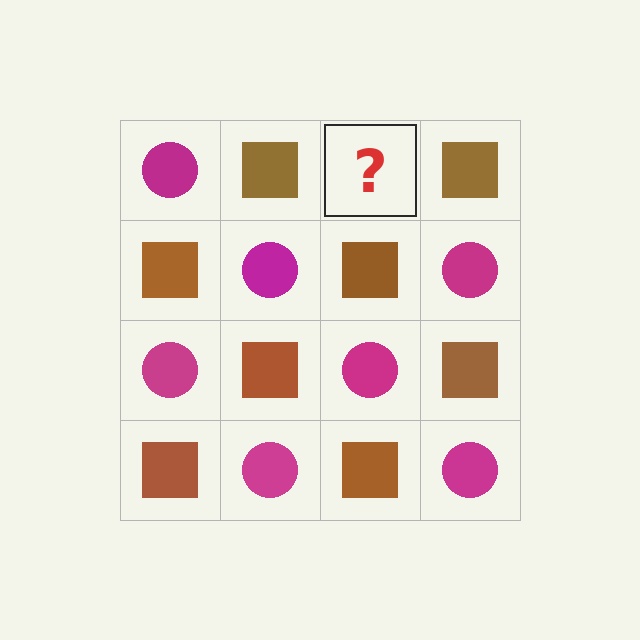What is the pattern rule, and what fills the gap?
The rule is that it alternates magenta circle and brown square in a checkerboard pattern. The gap should be filled with a magenta circle.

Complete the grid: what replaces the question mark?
The question mark should be replaced with a magenta circle.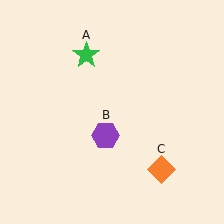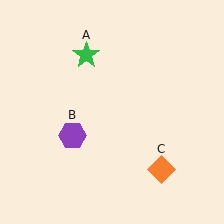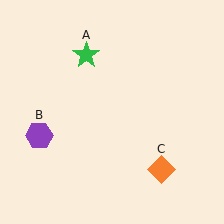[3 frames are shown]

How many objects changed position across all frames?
1 object changed position: purple hexagon (object B).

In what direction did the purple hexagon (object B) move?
The purple hexagon (object B) moved left.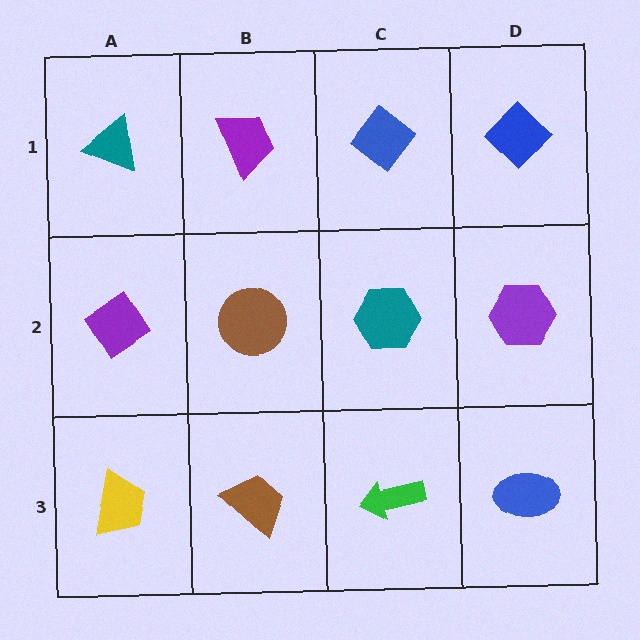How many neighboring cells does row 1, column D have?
2.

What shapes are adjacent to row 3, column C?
A teal hexagon (row 2, column C), a brown trapezoid (row 3, column B), a blue ellipse (row 3, column D).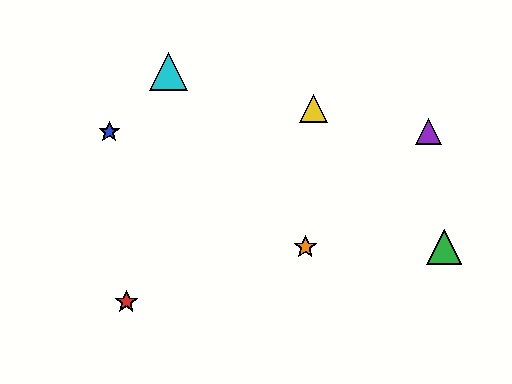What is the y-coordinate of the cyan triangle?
The cyan triangle is at y≈72.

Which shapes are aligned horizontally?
The green triangle, the orange star are aligned horizontally.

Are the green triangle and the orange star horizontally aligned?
Yes, both are at y≈247.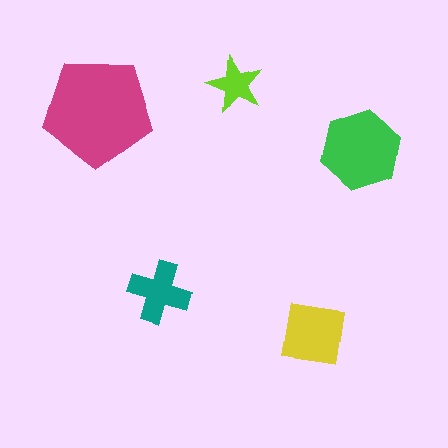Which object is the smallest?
The lime star.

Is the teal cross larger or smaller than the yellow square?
Smaller.